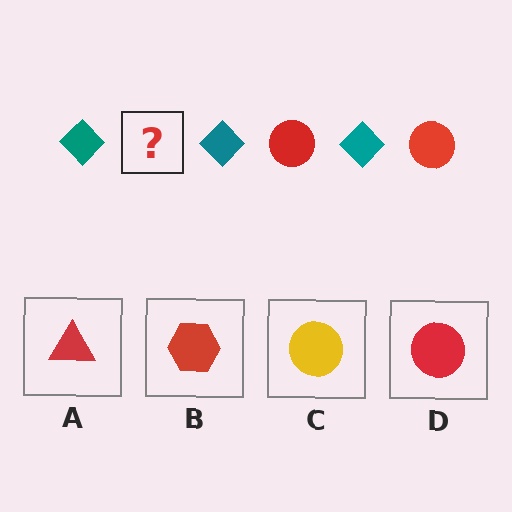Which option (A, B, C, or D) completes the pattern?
D.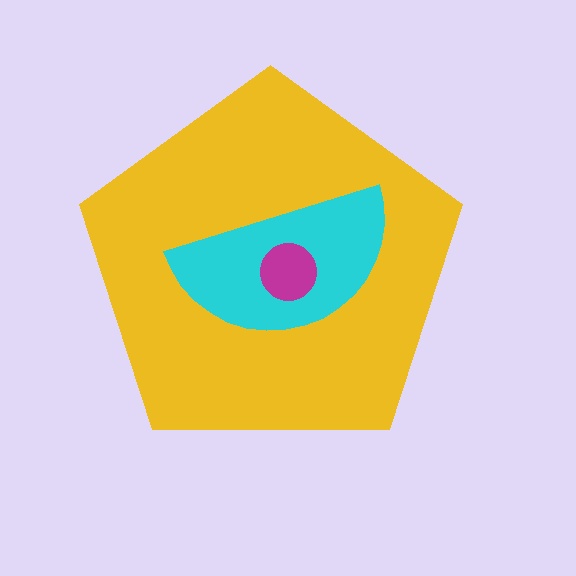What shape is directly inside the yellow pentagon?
The cyan semicircle.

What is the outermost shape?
The yellow pentagon.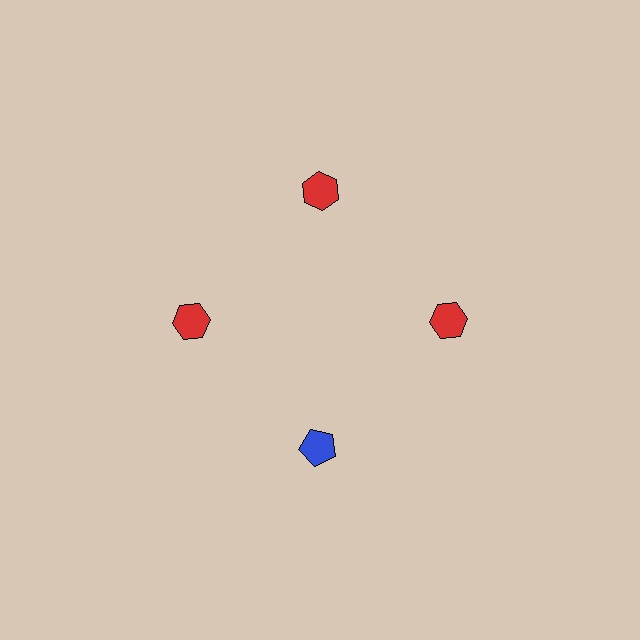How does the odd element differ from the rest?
It differs in both color (blue instead of red) and shape (pentagon instead of hexagon).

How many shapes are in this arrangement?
There are 4 shapes arranged in a ring pattern.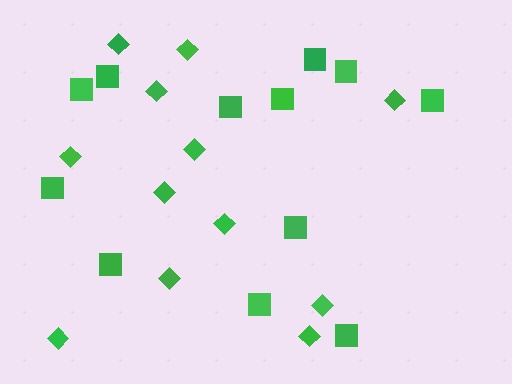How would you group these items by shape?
There are 2 groups: one group of squares (12) and one group of diamonds (12).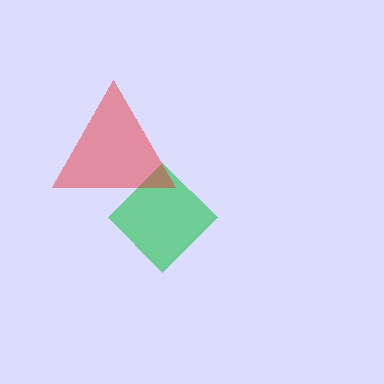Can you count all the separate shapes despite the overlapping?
Yes, there are 2 separate shapes.